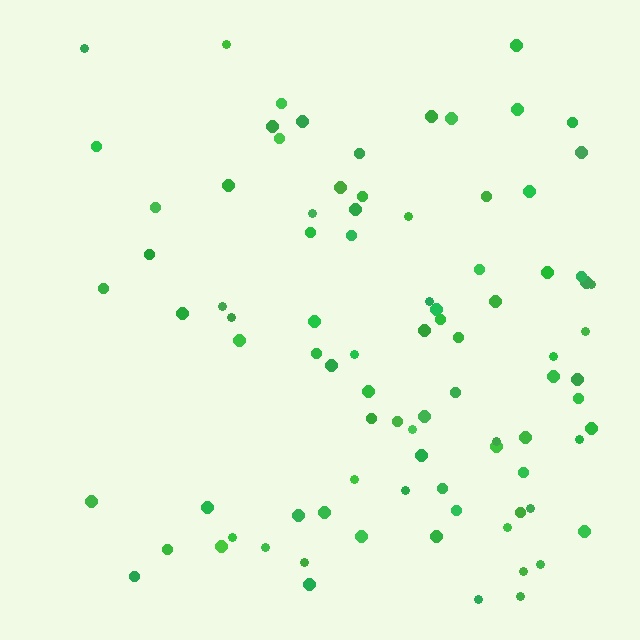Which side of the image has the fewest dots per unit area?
The left.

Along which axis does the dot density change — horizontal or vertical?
Horizontal.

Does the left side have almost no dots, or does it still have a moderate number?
Still a moderate number, just noticeably fewer than the right.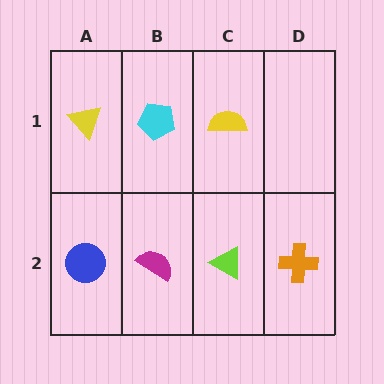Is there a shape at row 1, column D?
No, that cell is empty.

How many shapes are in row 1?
3 shapes.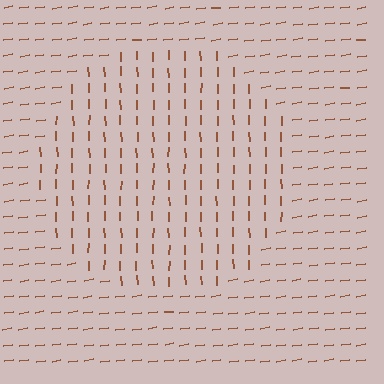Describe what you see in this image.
The image is filled with small brown line segments. A circle region in the image has lines oriented differently from the surrounding lines, creating a visible texture boundary.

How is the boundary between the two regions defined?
The boundary is defined purely by a change in line orientation (approximately 82 degrees difference). All lines are the same color and thickness.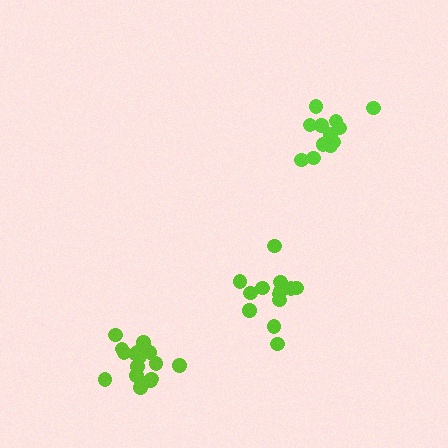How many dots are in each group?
Group 1: 16 dots, Group 2: 15 dots, Group 3: 14 dots (45 total).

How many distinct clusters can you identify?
There are 3 distinct clusters.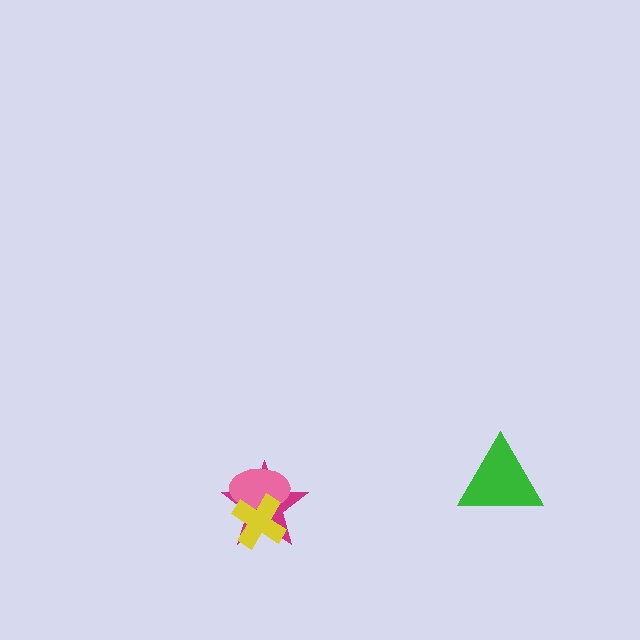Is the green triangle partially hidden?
No, no other shape covers it.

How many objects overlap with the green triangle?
0 objects overlap with the green triangle.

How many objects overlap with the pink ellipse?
2 objects overlap with the pink ellipse.